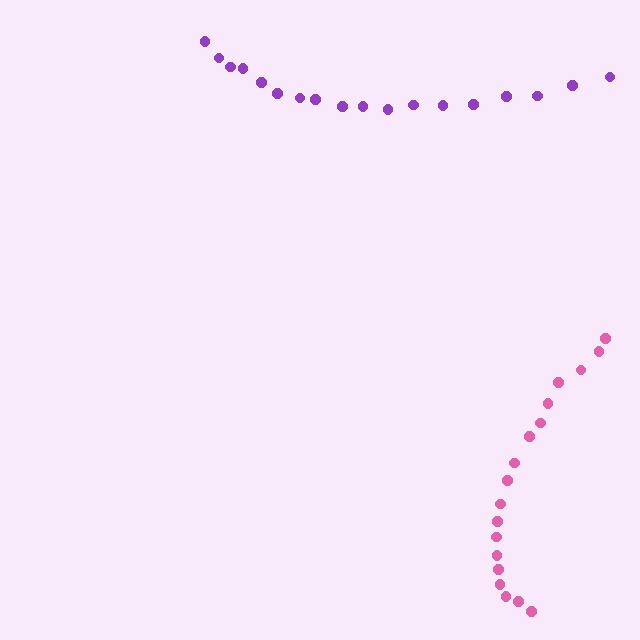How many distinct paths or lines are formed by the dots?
There are 2 distinct paths.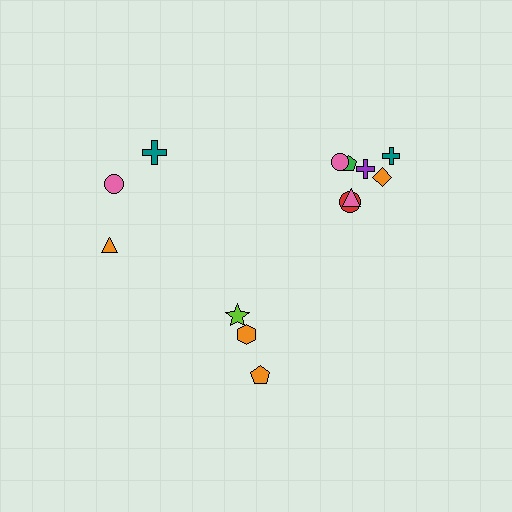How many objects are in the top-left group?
There are 3 objects.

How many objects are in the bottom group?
There are 3 objects.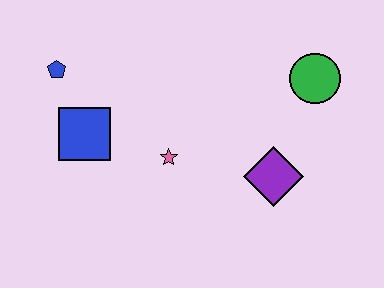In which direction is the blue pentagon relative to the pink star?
The blue pentagon is to the left of the pink star.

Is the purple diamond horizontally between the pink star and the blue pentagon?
No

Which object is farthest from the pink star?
The green circle is farthest from the pink star.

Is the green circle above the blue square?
Yes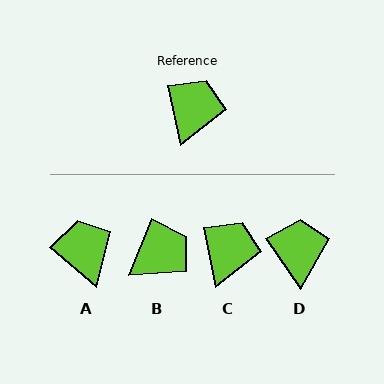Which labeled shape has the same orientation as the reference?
C.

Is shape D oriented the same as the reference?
No, it is off by about 22 degrees.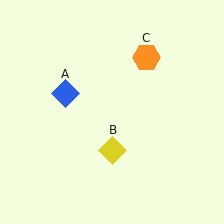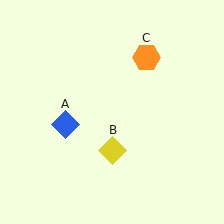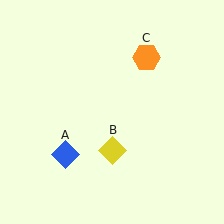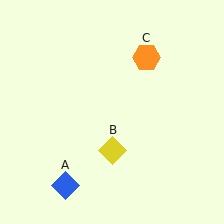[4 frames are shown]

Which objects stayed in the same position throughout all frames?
Yellow diamond (object B) and orange hexagon (object C) remained stationary.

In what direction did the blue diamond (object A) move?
The blue diamond (object A) moved down.